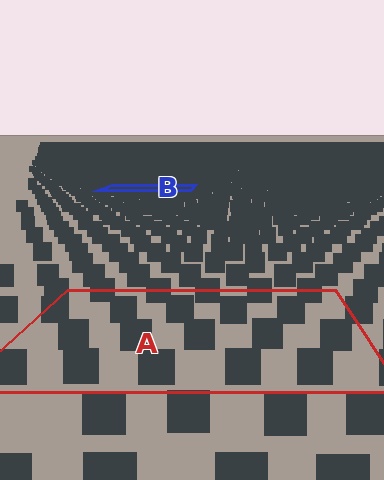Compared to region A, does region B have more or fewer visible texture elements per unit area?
Region B has more texture elements per unit area — they are packed more densely because it is farther away.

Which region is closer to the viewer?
Region A is closer. The texture elements there are larger and more spread out.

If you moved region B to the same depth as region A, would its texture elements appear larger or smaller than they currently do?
They would appear larger. At a closer depth, the same texture elements are projected at a bigger on-screen size.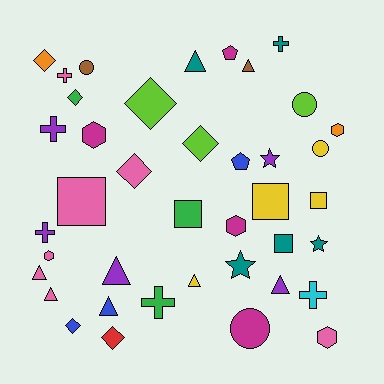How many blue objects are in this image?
There are 3 blue objects.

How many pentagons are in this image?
There are 2 pentagons.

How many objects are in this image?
There are 40 objects.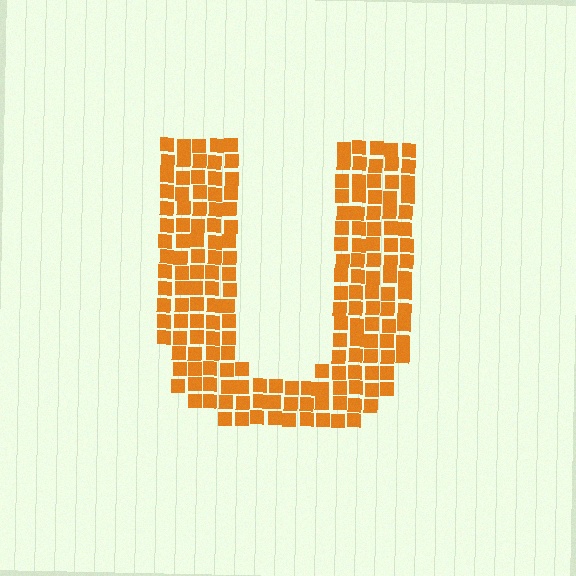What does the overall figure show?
The overall figure shows the letter U.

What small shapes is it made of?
It is made of small squares.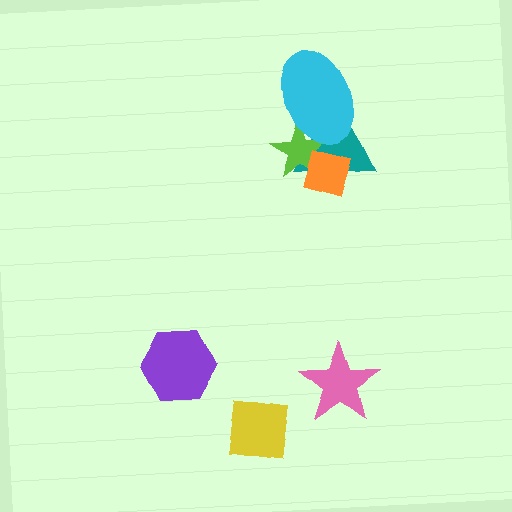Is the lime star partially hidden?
Yes, it is partially covered by another shape.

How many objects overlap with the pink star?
0 objects overlap with the pink star.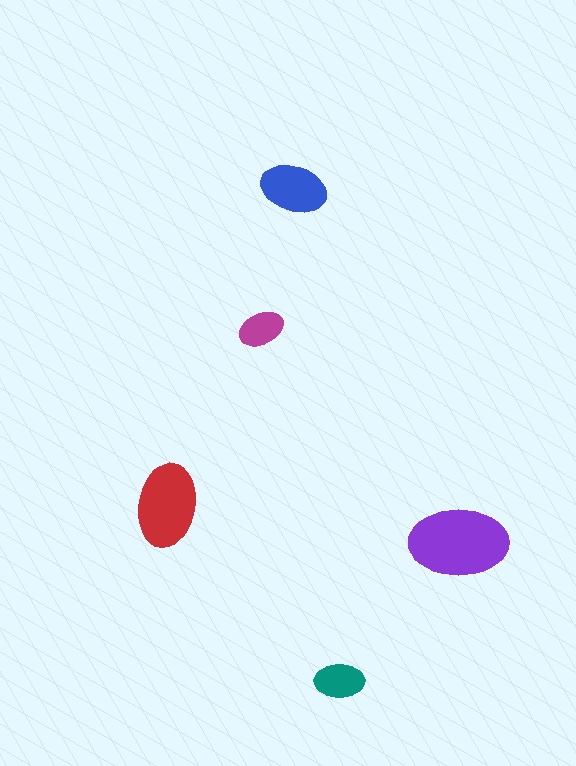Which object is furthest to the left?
The red ellipse is leftmost.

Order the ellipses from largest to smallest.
the purple one, the red one, the blue one, the teal one, the magenta one.